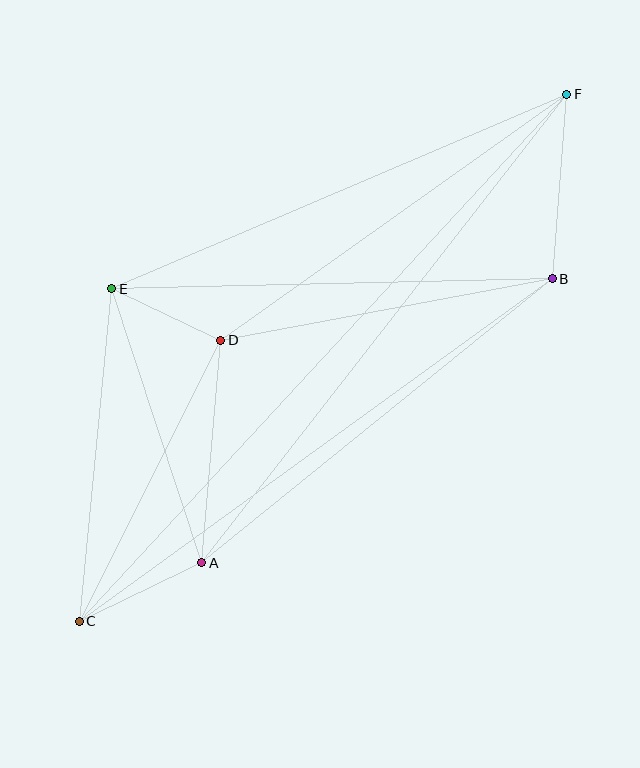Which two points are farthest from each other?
Points C and F are farthest from each other.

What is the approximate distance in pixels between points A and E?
The distance between A and E is approximately 289 pixels.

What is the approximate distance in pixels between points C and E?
The distance between C and E is approximately 334 pixels.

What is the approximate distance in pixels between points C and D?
The distance between C and D is approximately 315 pixels.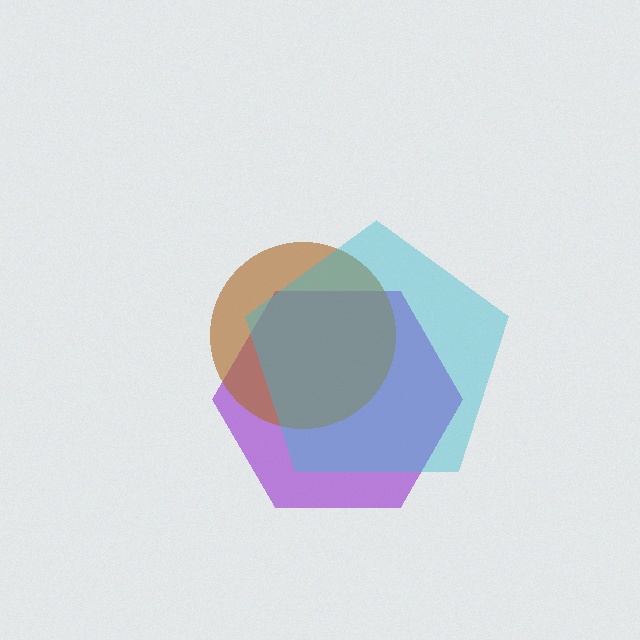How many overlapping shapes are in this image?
There are 3 overlapping shapes in the image.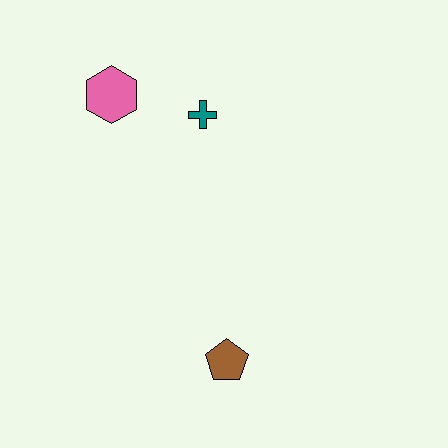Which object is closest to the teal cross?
The pink hexagon is closest to the teal cross.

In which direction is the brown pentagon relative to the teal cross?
The brown pentagon is below the teal cross.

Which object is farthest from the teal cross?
The brown pentagon is farthest from the teal cross.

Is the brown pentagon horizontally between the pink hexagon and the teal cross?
No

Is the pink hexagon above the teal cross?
Yes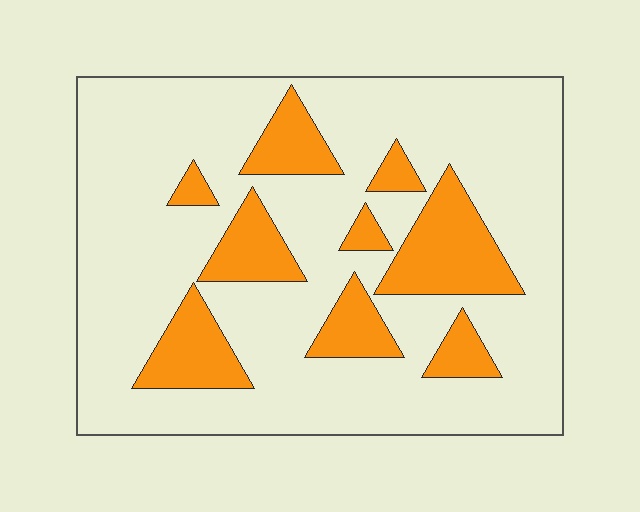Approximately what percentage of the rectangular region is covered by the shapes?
Approximately 20%.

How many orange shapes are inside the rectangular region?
9.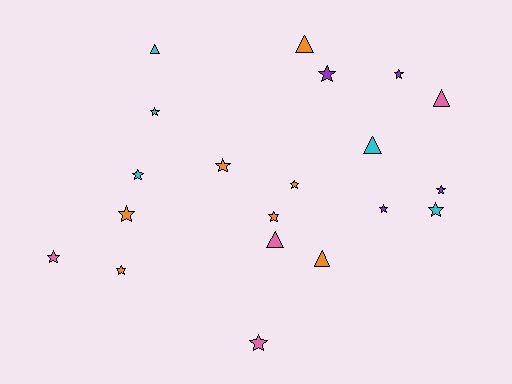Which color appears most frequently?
Orange, with 7 objects.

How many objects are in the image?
There are 20 objects.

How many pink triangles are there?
There are 2 pink triangles.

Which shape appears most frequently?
Star, with 14 objects.